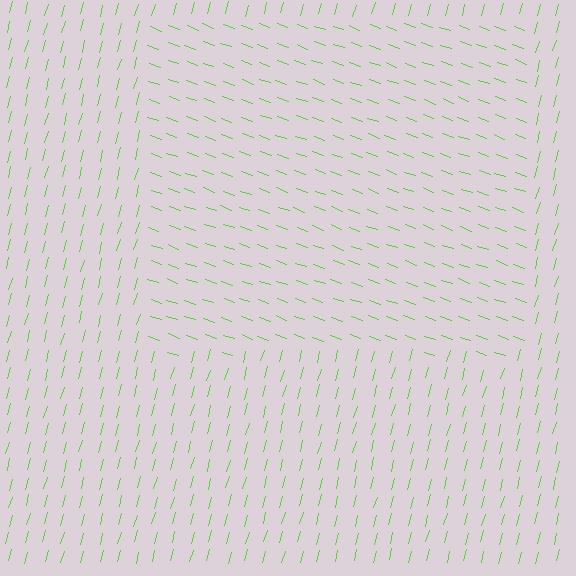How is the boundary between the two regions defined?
The boundary is defined purely by a change in line orientation (approximately 85 degrees difference). All lines are the same color and thickness.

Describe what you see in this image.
The image is filled with small lime line segments. A rectangle region in the image has lines oriented differently from the surrounding lines, creating a visible texture boundary.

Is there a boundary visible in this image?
Yes, there is a texture boundary formed by a change in line orientation.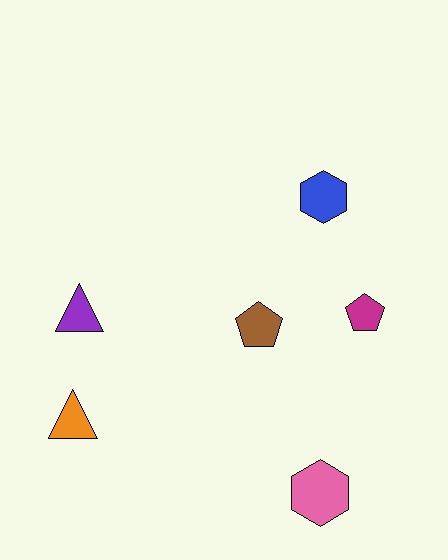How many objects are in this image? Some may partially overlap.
There are 6 objects.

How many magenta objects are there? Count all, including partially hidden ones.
There is 1 magenta object.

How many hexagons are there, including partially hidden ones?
There are 2 hexagons.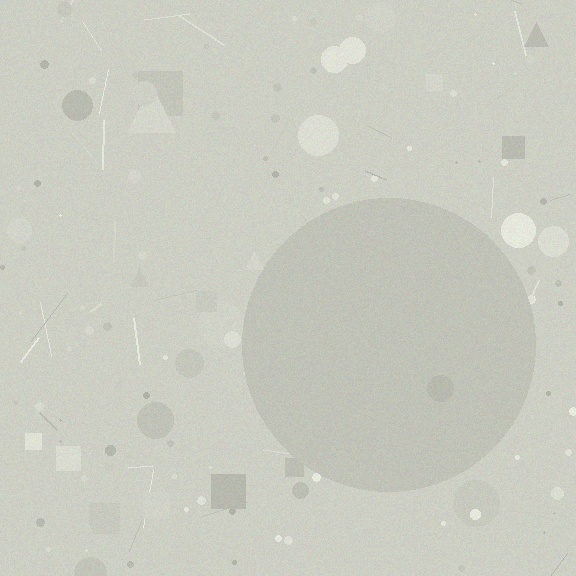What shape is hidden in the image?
A circle is hidden in the image.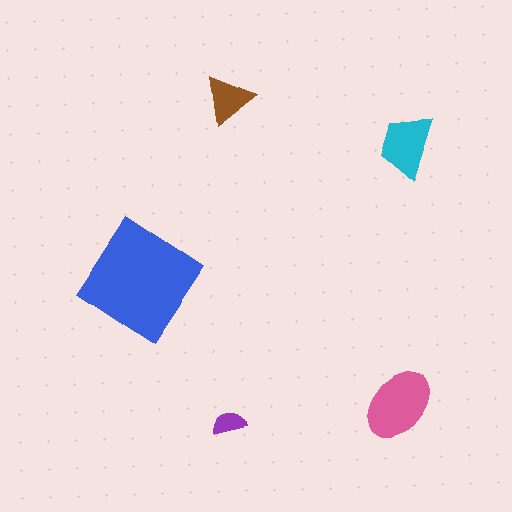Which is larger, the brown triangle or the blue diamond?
The blue diamond.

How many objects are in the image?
There are 5 objects in the image.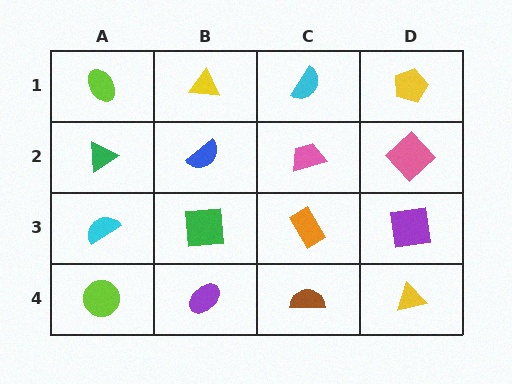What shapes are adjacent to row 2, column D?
A yellow pentagon (row 1, column D), a purple square (row 3, column D), a pink trapezoid (row 2, column C).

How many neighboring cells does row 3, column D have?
3.